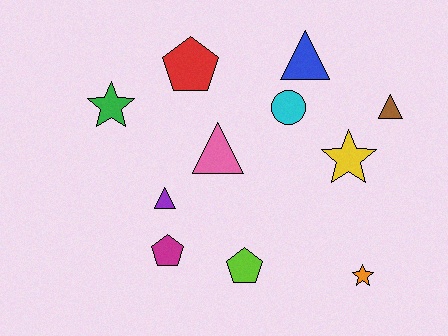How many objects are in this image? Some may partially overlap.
There are 11 objects.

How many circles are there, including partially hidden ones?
There is 1 circle.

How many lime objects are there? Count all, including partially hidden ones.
There is 1 lime object.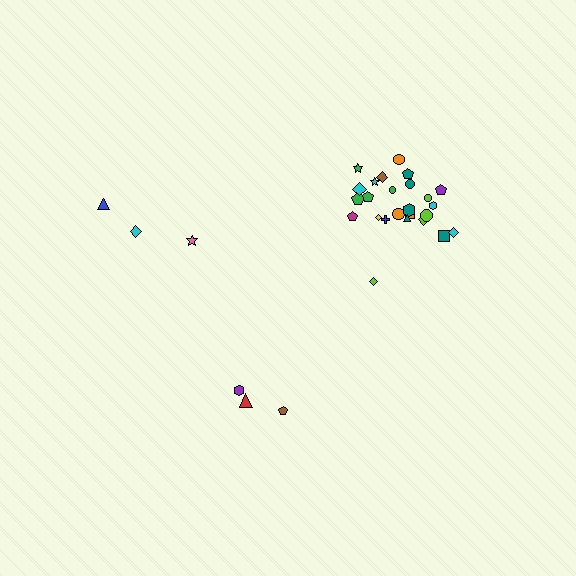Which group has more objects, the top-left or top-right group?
The top-right group.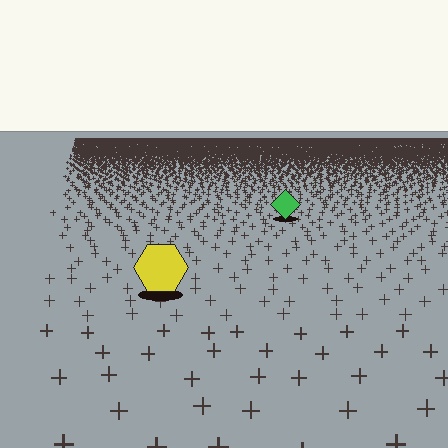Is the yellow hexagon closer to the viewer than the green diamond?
Yes. The yellow hexagon is closer — you can tell from the texture gradient: the ground texture is coarser near it.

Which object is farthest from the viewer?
The green diamond is farthest from the viewer. It appears smaller and the ground texture around it is denser.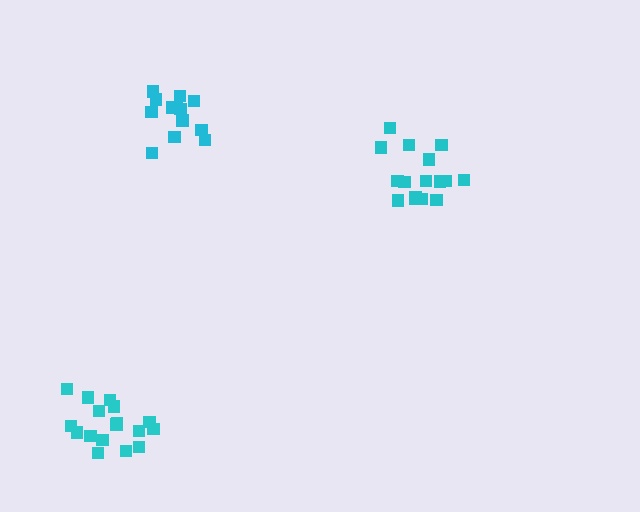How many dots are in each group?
Group 1: 16 dots, Group 2: 13 dots, Group 3: 17 dots (46 total).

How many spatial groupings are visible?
There are 3 spatial groupings.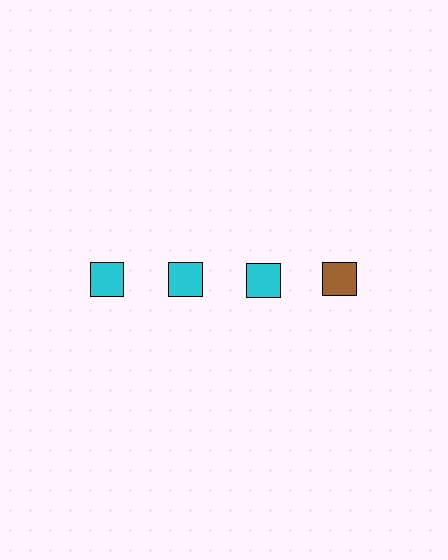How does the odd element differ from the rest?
It has a different color: brown instead of cyan.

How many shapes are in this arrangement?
There are 4 shapes arranged in a grid pattern.